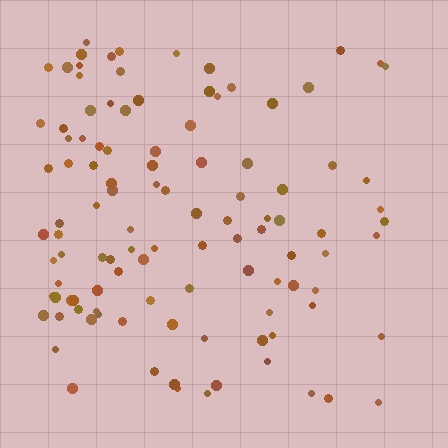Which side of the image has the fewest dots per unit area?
The right.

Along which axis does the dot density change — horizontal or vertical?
Horizontal.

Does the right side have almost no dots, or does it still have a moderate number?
Still a moderate number, just noticeably fewer than the left.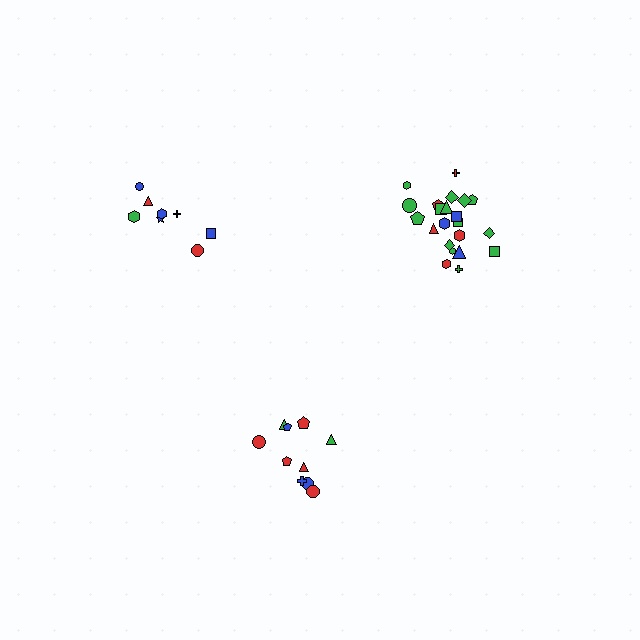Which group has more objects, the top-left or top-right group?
The top-right group.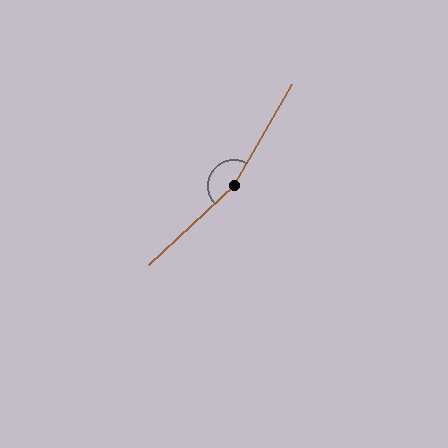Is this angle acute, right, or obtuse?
It is obtuse.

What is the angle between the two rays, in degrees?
Approximately 163 degrees.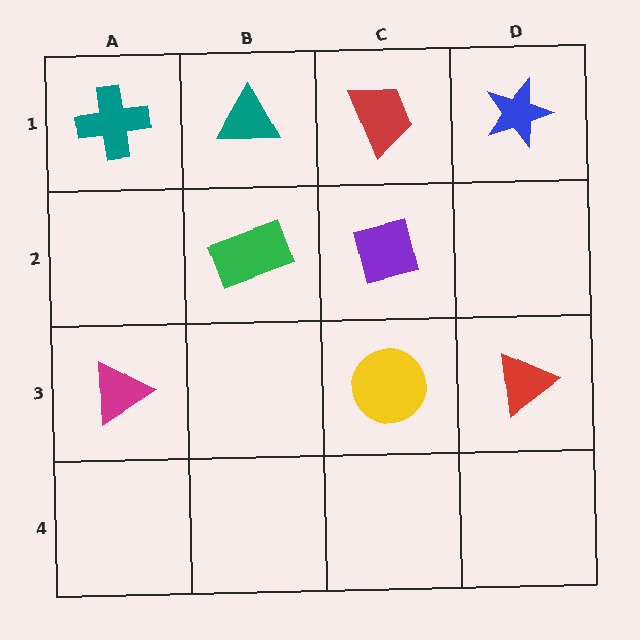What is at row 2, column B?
A green rectangle.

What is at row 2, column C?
A purple square.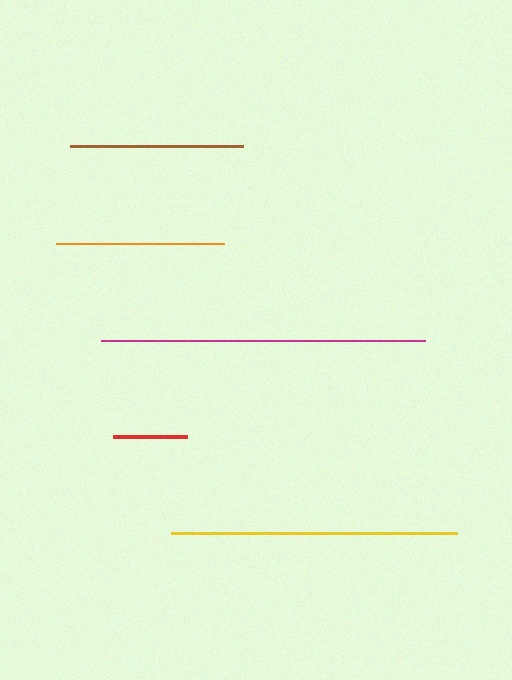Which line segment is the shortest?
The red line is the shortest at approximately 74 pixels.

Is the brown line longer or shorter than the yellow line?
The yellow line is longer than the brown line.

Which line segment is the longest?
The magenta line is the longest at approximately 324 pixels.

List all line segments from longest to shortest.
From longest to shortest: magenta, yellow, brown, orange, red.